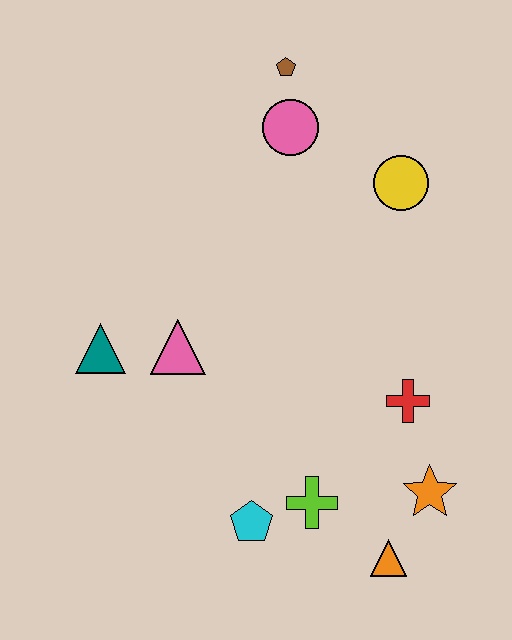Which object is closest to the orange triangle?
The orange star is closest to the orange triangle.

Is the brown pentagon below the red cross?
No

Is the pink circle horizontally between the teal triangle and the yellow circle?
Yes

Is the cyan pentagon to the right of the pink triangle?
Yes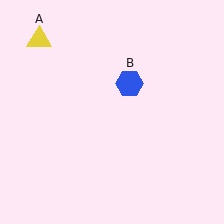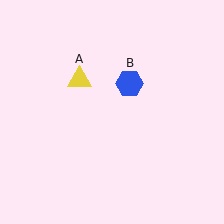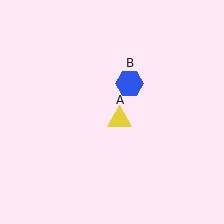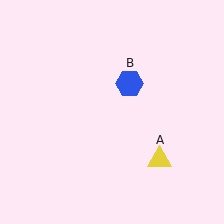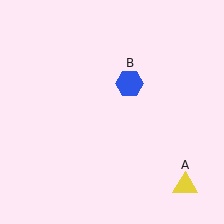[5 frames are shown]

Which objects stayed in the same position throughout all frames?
Blue hexagon (object B) remained stationary.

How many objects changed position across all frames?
1 object changed position: yellow triangle (object A).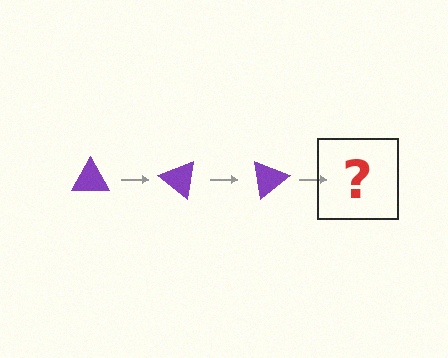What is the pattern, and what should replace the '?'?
The pattern is that the triangle rotates 40 degrees each step. The '?' should be a purple triangle rotated 120 degrees.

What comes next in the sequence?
The next element should be a purple triangle rotated 120 degrees.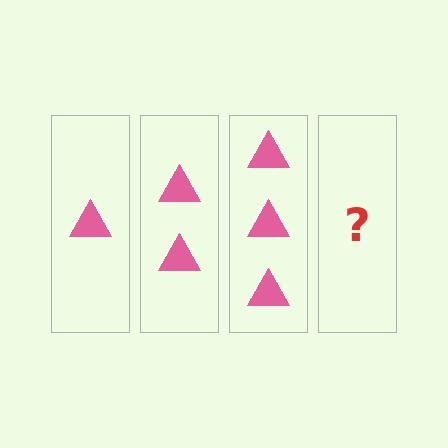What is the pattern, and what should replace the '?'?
The pattern is that each step adds one more triangle. The '?' should be 4 triangles.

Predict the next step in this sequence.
The next step is 4 triangles.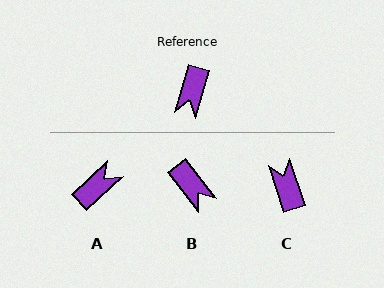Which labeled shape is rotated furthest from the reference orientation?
A, about 150 degrees away.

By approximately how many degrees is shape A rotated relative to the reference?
Approximately 150 degrees counter-clockwise.